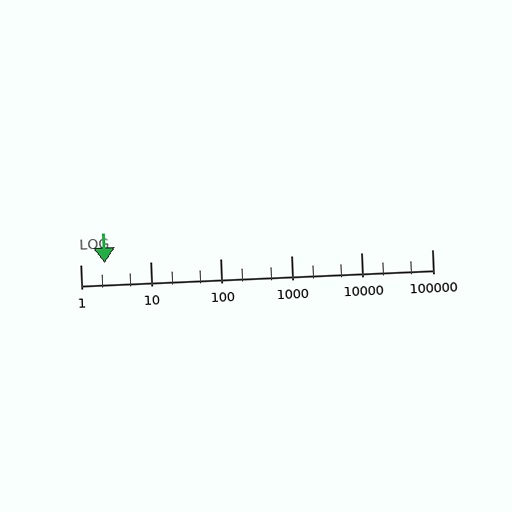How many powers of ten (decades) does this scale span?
The scale spans 5 decades, from 1 to 100000.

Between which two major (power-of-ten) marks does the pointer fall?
The pointer is between 1 and 10.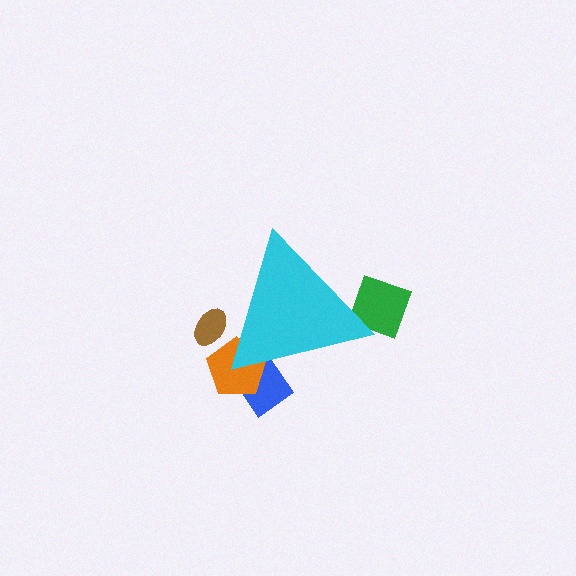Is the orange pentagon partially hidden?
Yes, the orange pentagon is partially hidden behind the cyan triangle.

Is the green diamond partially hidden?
Yes, the green diamond is partially hidden behind the cyan triangle.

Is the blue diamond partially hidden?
Yes, the blue diamond is partially hidden behind the cyan triangle.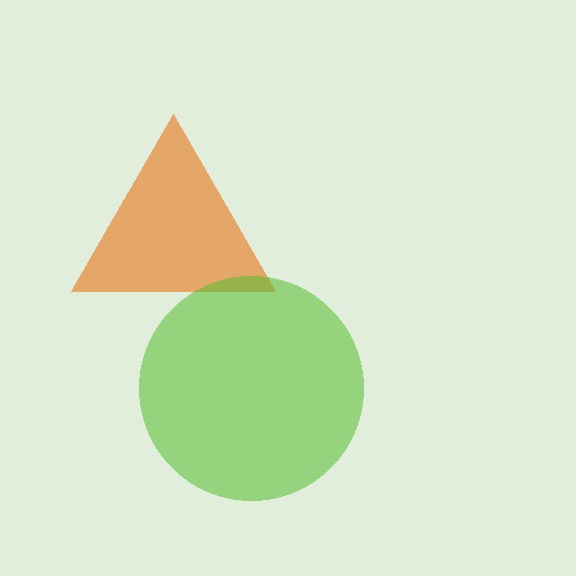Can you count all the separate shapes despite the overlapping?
Yes, there are 2 separate shapes.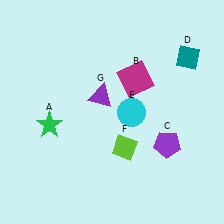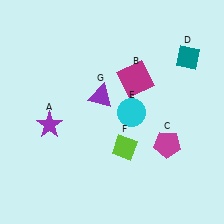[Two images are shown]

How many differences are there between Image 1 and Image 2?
There are 2 differences between the two images.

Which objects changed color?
A changed from green to purple. C changed from purple to magenta.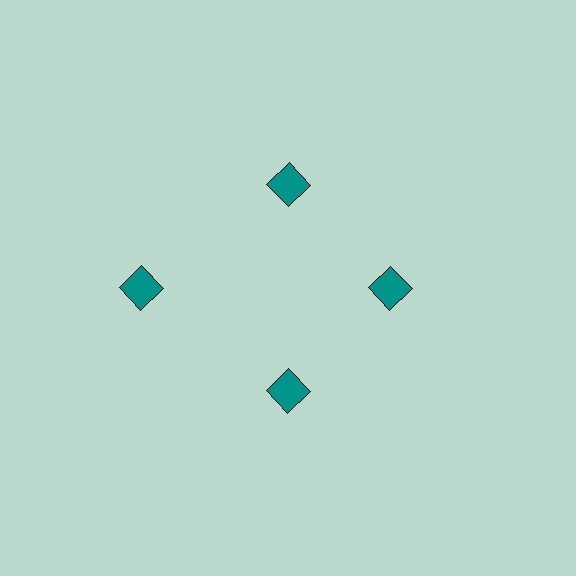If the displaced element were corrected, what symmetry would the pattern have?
It would have 4-fold rotational symmetry — the pattern would map onto itself every 90 degrees.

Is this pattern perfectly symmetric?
No. The 4 teal diamonds are arranged in a ring, but one element near the 9 o'clock position is pushed outward from the center, breaking the 4-fold rotational symmetry.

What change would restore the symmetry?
The symmetry would be restored by moving it inward, back onto the ring so that all 4 diamonds sit at equal angles and equal distance from the center.